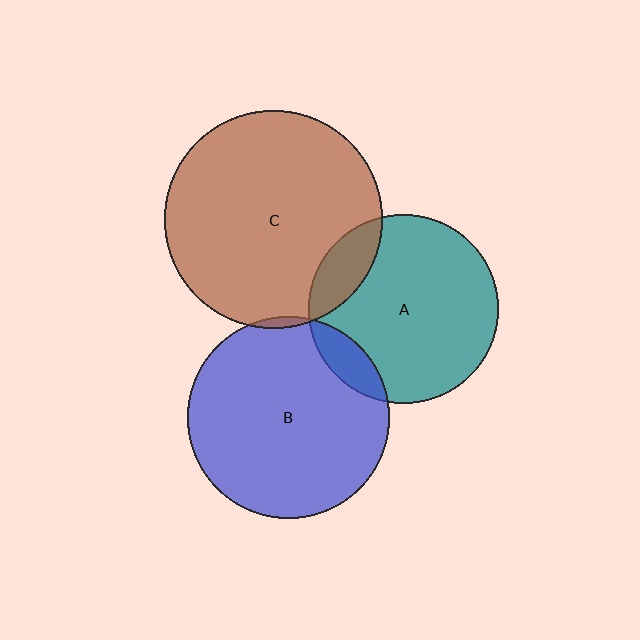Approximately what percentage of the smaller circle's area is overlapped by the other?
Approximately 5%.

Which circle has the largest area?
Circle C (brown).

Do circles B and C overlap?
Yes.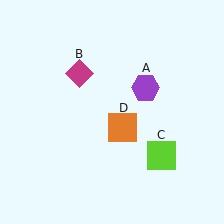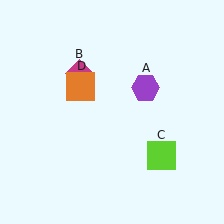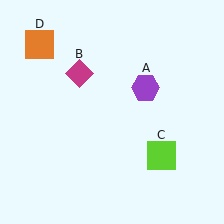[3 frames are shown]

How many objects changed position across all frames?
1 object changed position: orange square (object D).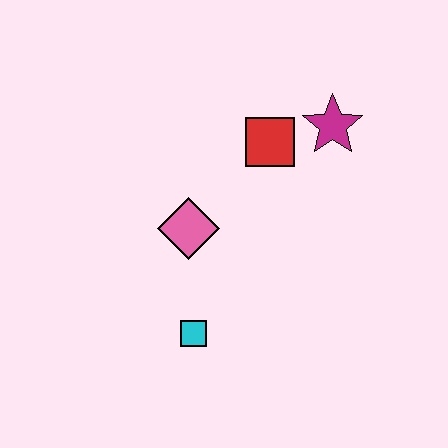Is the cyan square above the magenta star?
No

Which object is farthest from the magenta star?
The cyan square is farthest from the magenta star.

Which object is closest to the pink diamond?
The cyan square is closest to the pink diamond.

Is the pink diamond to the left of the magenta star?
Yes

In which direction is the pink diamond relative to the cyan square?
The pink diamond is above the cyan square.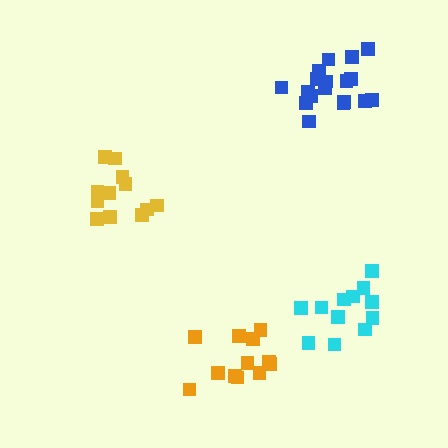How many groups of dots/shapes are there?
There are 4 groups.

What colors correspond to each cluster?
The clusters are colored: cyan, orange, yellow, blue.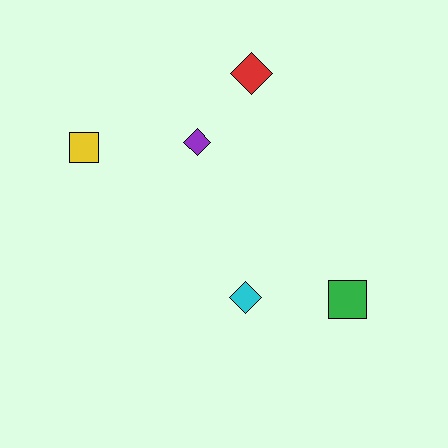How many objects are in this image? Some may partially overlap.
There are 5 objects.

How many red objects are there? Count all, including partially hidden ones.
There is 1 red object.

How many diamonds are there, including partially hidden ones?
There are 3 diamonds.